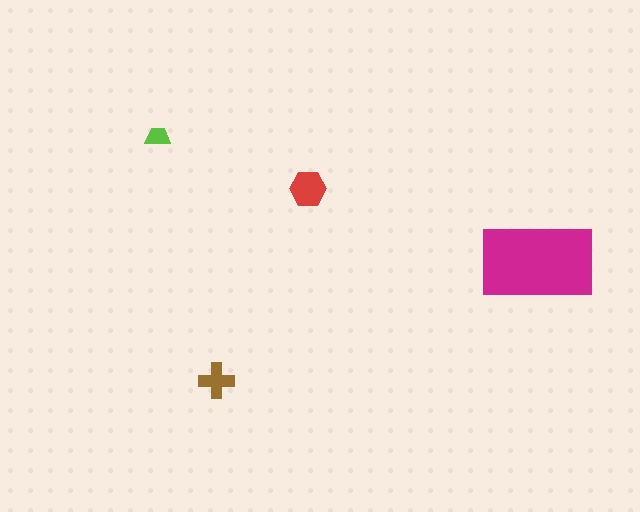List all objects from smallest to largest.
The lime trapezoid, the brown cross, the red hexagon, the magenta rectangle.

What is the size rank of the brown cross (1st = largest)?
3rd.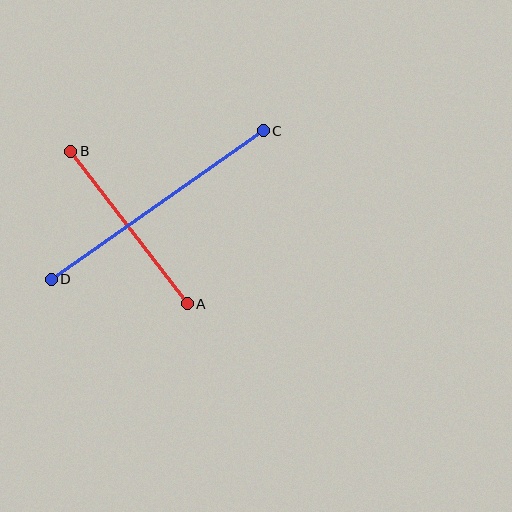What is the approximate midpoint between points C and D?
The midpoint is at approximately (157, 205) pixels.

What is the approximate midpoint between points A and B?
The midpoint is at approximately (129, 227) pixels.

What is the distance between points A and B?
The distance is approximately 192 pixels.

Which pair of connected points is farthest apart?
Points C and D are farthest apart.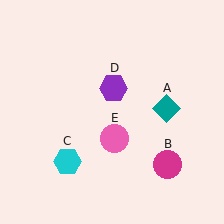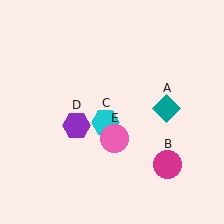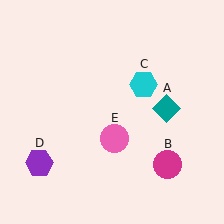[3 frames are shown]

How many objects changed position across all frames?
2 objects changed position: cyan hexagon (object C), purple hexagon (object D).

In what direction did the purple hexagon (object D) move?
The purple hexagon (object D) moved down and to the left.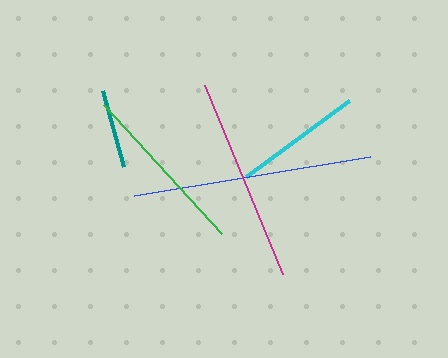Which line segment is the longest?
The blue line is the longest at approximately 239 pixels.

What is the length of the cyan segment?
The cyan segment is approximately 128 pixels long.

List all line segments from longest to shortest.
From longest to shortest: blue, magenta, green, cyan, teal.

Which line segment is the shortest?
The teal line is the shortest at approximately 79 pixels.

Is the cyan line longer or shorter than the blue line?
The blue line is longer than the cyan line.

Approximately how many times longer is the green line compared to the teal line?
The green line is approximately 2.2 times the length of the teal line.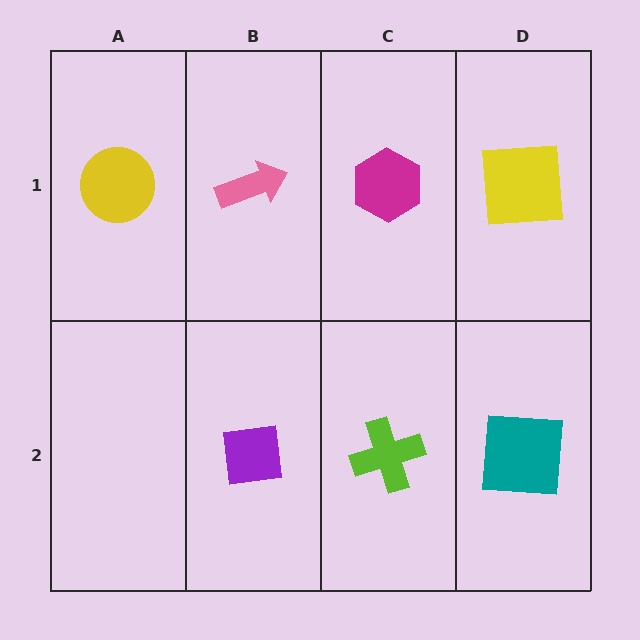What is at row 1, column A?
A yellow circle.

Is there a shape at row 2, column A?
No, that cell is empty.